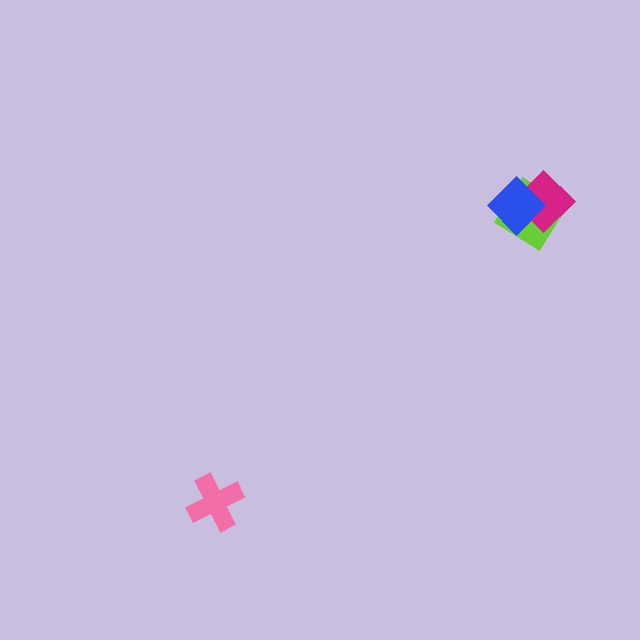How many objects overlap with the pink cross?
0 objects overlap with the pink cross.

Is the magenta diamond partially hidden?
Yes, it is partially covered by another shape.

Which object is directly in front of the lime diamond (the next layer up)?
The magenta diamond is directly in front of the lime diamond.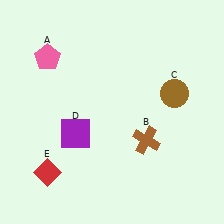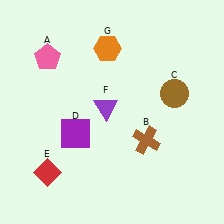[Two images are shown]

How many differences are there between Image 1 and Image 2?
There are 2 differences between the two images.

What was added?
A purple triangle (F), an orange hexagon (G) were added in Image 2.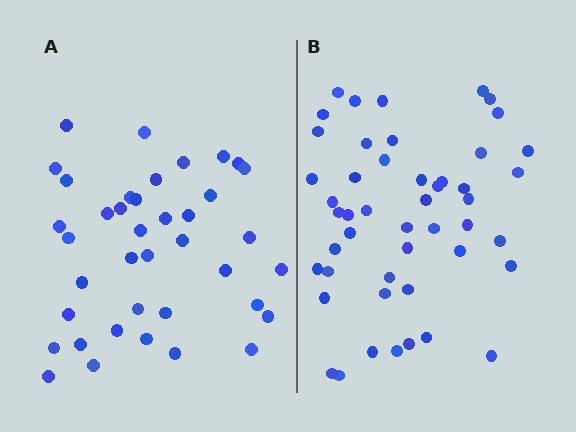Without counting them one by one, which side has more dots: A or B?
Region B (the right region) has more dots.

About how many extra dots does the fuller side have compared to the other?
Region B has roughly 8 or so more dots than region A.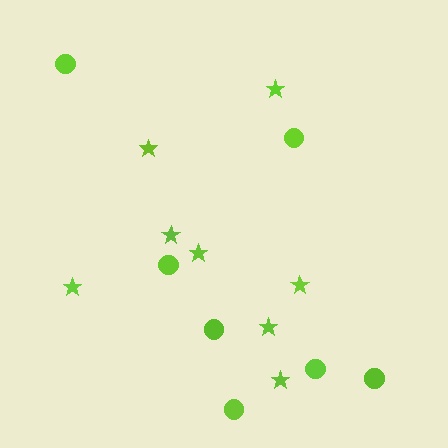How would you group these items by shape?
There are 2 groups: one group of stars (8) and one group of circles (7).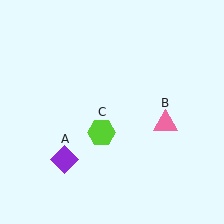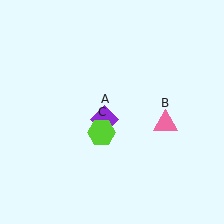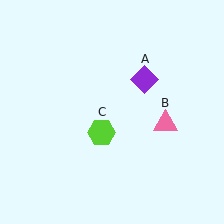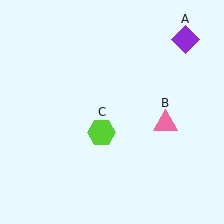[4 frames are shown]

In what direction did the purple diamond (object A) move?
The purple diamond (object A) moved up and to the right.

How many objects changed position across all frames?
1 object changed position: purple diamond (object A).